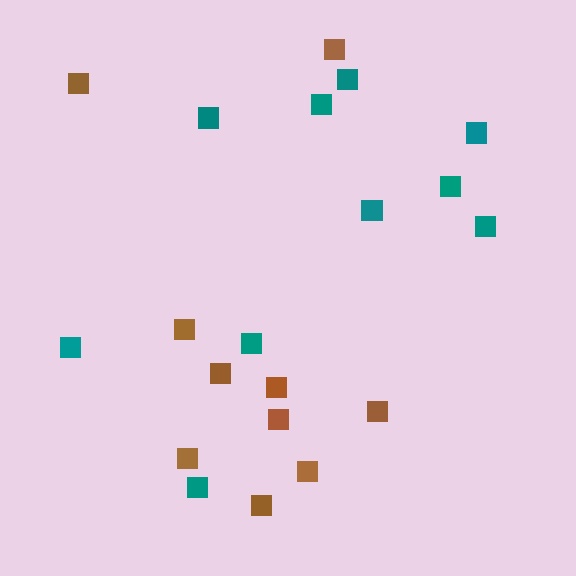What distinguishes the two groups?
There are 2 groups: one group of teal squares (10) and one group of brown squares (10).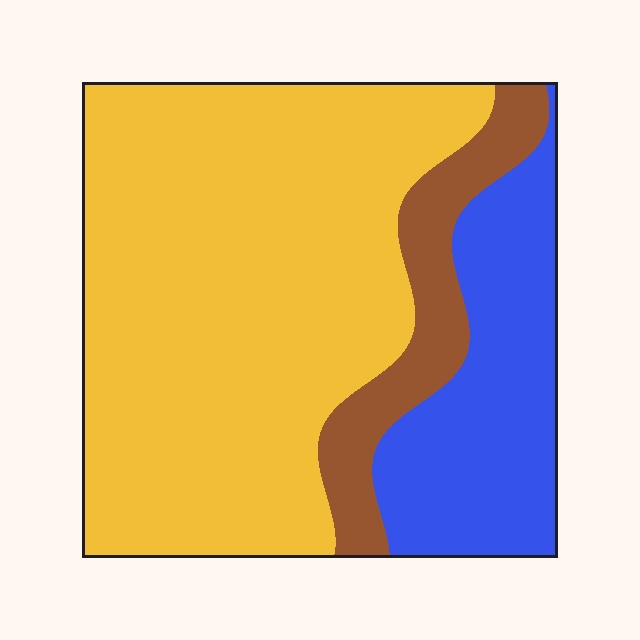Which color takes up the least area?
Brown, at roughly 15%.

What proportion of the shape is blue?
Blue takes up about one fifth (1/5) of the shape.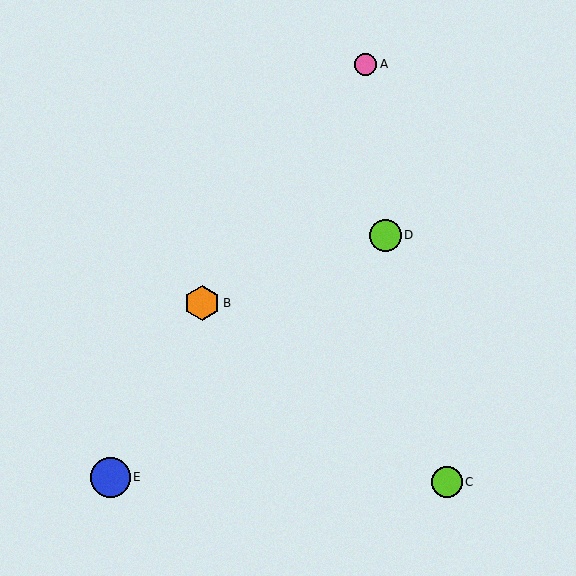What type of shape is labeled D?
Shape D is a lime circle.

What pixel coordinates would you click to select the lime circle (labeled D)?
Click at (385, 235) to select the lime circle D.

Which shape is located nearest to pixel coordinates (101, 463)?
The blue circle (labeled E) at (110, 477) is nearest to that location.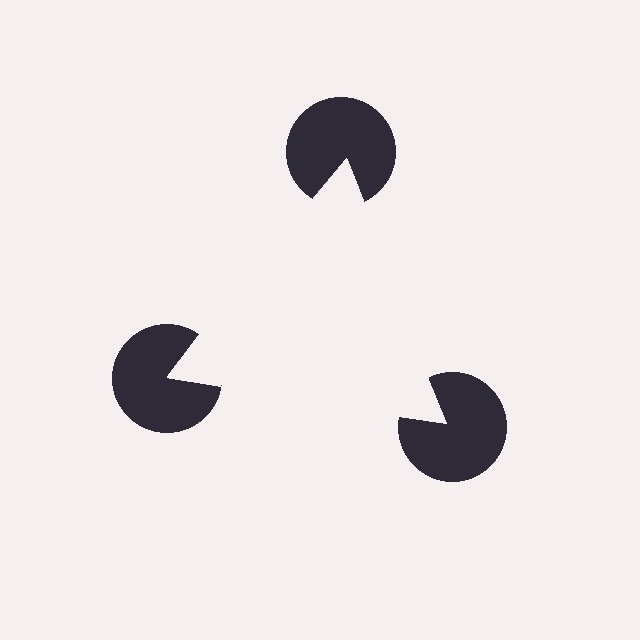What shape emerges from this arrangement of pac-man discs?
An illusory triangle — its edges are inferred from the aligned wedge cuts in the pac-man discs, not physically drawn.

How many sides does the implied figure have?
3 sides.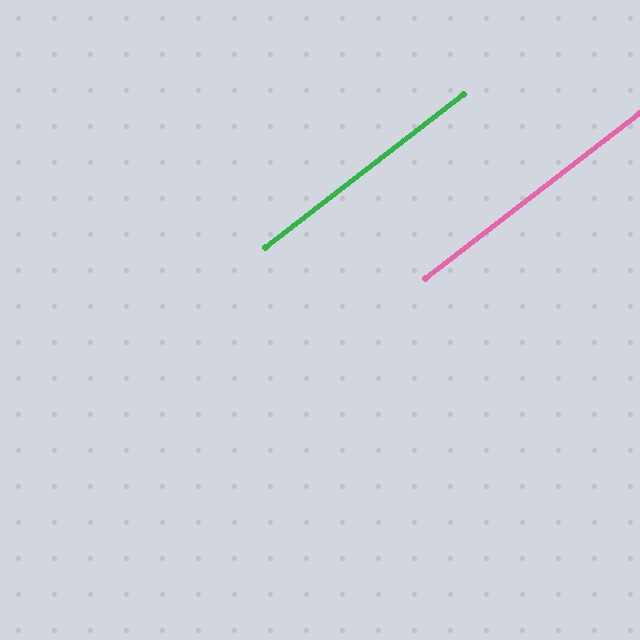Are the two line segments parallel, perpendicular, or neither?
Parallel — their directions differ by only 0.1°.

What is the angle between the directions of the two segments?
Approximately 0 degrees.